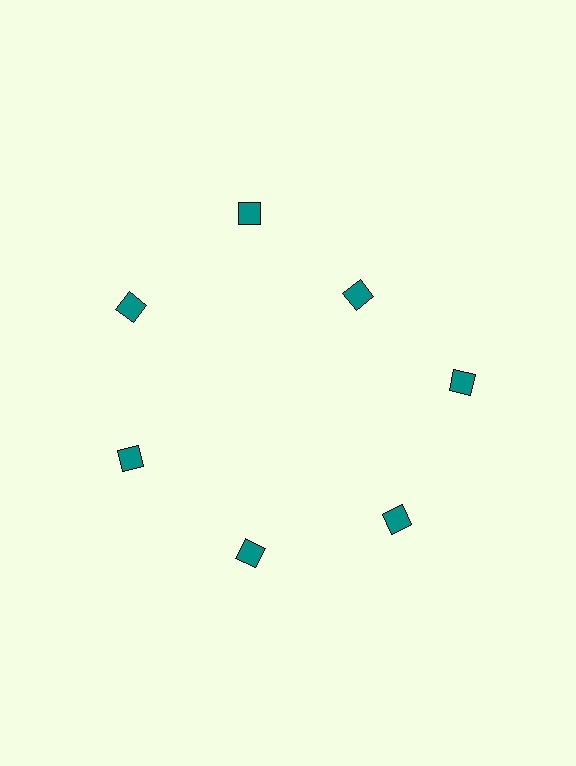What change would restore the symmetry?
The symmetry would be restored by moving it outward, back onto the ring so that all 7 diamonds sit at equal angles and equal distance from the center.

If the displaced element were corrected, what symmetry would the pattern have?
It would have 7-fold rotational symmetry — the pattern would map onto itself every 51 degrees.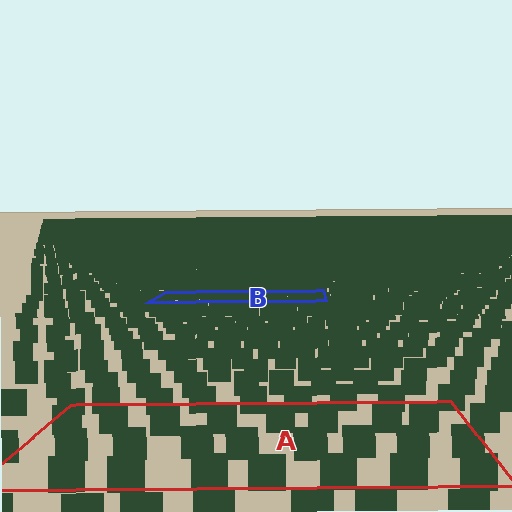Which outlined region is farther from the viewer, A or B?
Region B is farther from the viewer — the texture elements inside it appear smaller and more densely packed.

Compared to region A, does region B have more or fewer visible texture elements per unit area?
Region B has more texture elements per unit area — they are packed more densely because it is farther away.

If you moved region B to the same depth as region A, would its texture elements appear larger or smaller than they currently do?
They would appear larger. At a closer depth, the same texture elements are projected at a bigger on-screen size.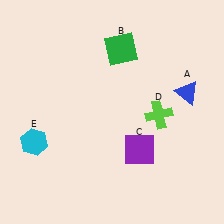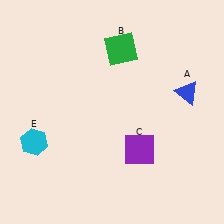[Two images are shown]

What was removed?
The lime cross (D) was removed in Image 2.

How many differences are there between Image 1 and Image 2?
There is 1 difference between the two images.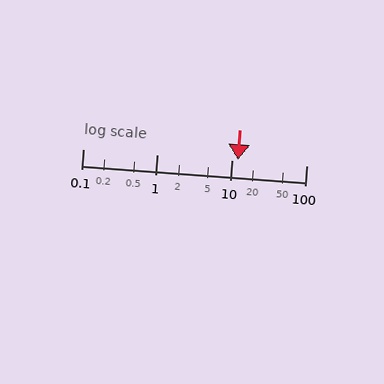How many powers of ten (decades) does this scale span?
The scale spans 3 decades, from 0.1 to 100.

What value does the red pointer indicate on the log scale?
The pointer indicates approximately 12.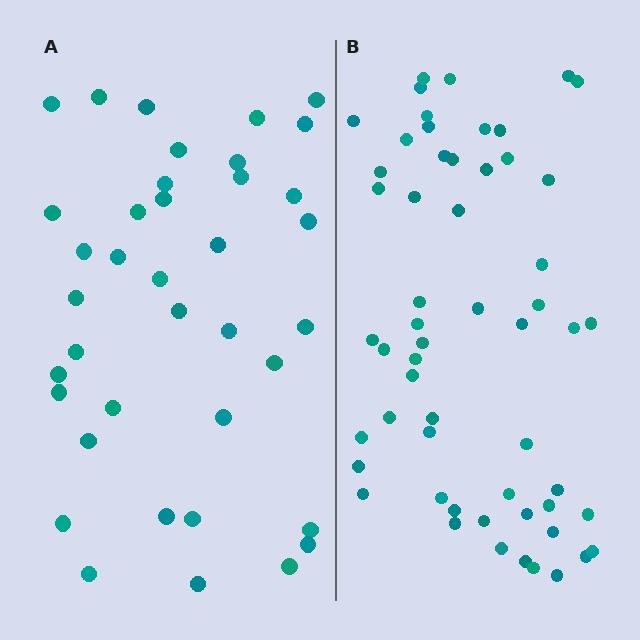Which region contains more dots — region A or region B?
Region B (the right region) has more dots.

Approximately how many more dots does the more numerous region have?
Region B has approximately 20 more dots than region A.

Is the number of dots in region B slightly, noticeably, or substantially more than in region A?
Region B has substantially more. The ratio is roughly 1.5 to 1.